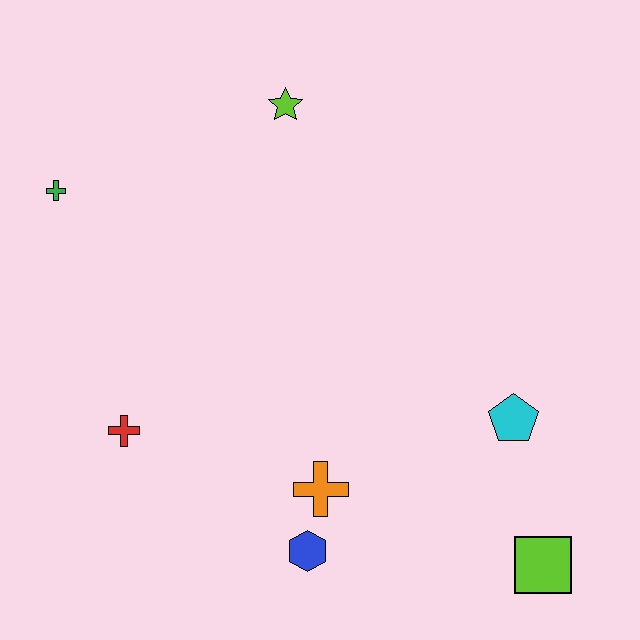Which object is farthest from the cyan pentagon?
The green cross is farthest from the cyan pentagon.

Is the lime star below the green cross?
No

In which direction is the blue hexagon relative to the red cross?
The blue hexagon is to the right of the red cross.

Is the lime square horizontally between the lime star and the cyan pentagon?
No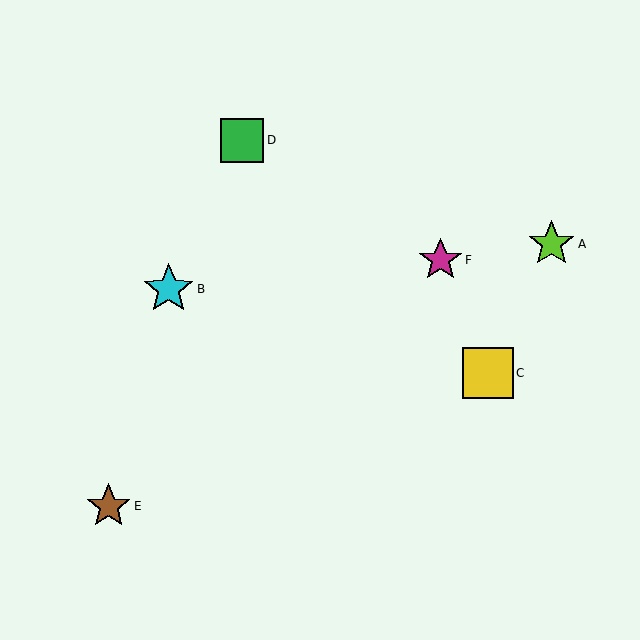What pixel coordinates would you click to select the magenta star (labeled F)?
Click at (440, 260) to select the magenta star F.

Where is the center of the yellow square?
The center of the yellow square is at (488, 373).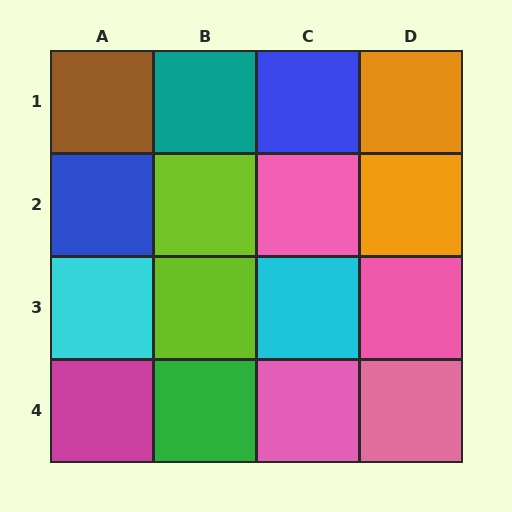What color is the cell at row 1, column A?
Brown.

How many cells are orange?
2 cells are orange.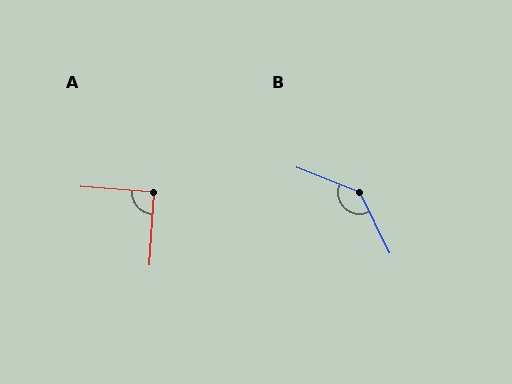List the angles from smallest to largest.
A (90°), B (138°).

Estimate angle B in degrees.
Approximately 138 degrees.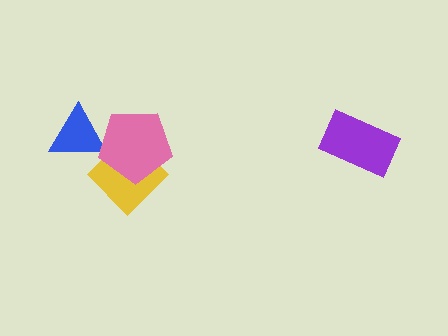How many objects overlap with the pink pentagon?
2 objects overlap with the pink pentagon.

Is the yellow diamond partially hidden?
Yes, it is partially covered by another shape.